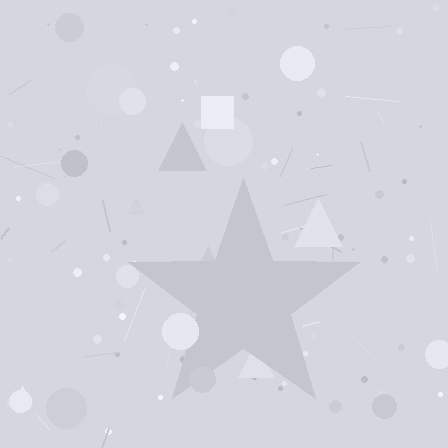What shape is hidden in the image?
A star is hidden in the image.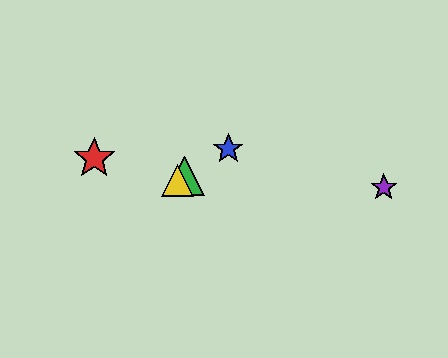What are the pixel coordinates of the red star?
The red star is at (94, 158).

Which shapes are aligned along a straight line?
The blue star, the green triangle, the yellow triangle are aligned along a straight line.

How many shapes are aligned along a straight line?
3 shapes (the blue star, the green triangle, the yellow triangle) are aligned along a straight line.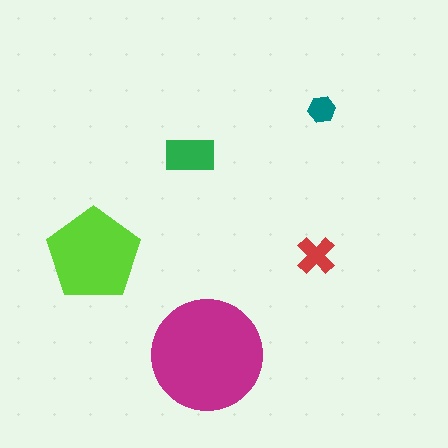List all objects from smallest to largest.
The teal hexagon, the red cross, the green rectangle, the lime pentagon, the magenta circle.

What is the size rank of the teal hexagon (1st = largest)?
5th.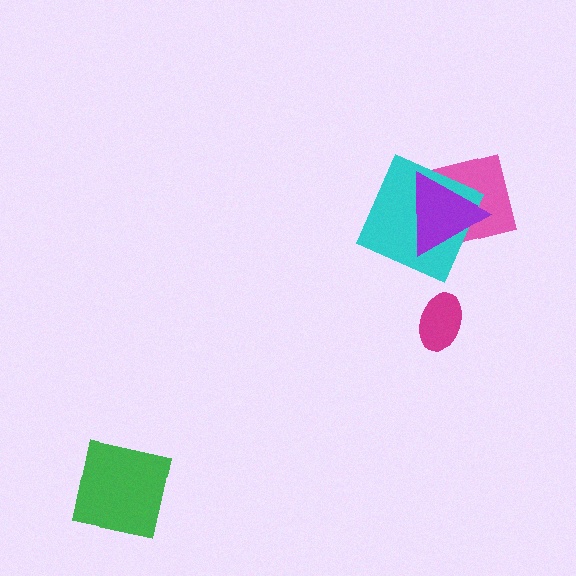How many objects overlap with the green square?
0 objects overlap with the green square.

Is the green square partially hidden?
No, no other shape covers it.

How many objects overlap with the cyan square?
2 objects overlap with the cyan square.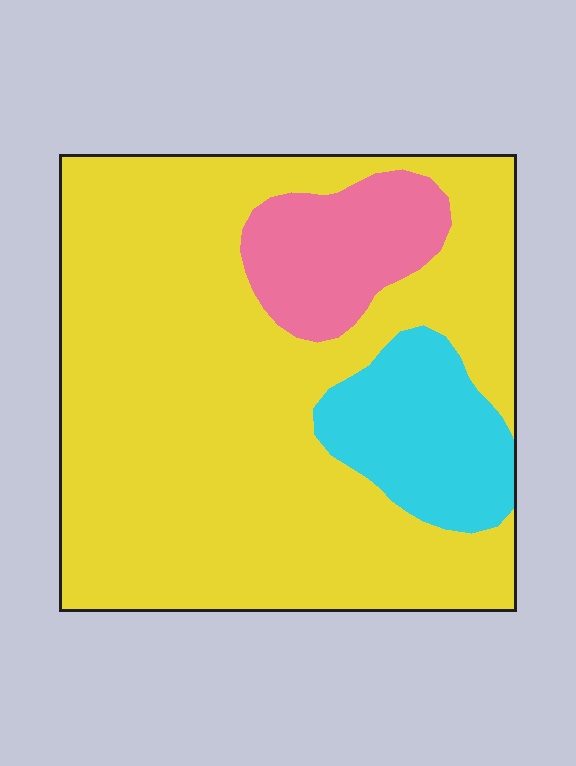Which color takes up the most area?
Yellow, at roughly 75%.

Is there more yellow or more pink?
Yellow.